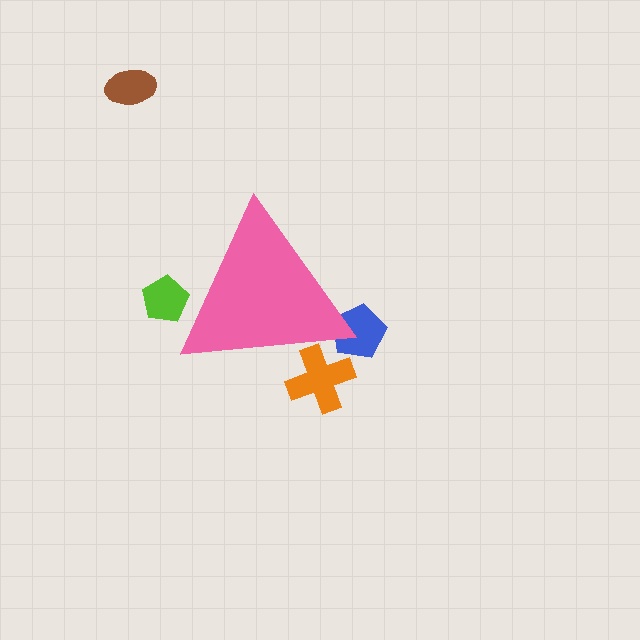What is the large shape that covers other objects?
A pink triangle.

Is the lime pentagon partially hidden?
Yes, the lime pentagon is partially hidden behind the pink triangle.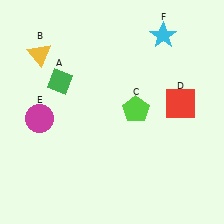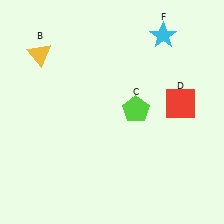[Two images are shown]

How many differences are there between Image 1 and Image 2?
There are 2 differences between the two images.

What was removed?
The green diamond (A), the magenta circle (E) were removed in Image 2.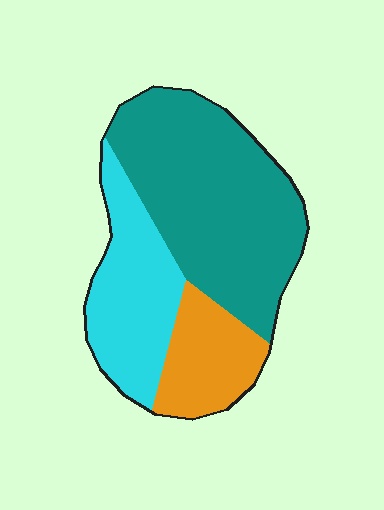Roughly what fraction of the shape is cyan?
Cyan covers 28% of the shape.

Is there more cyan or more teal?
Teal.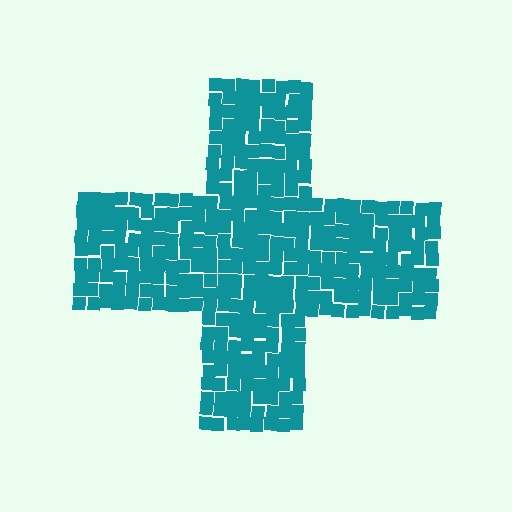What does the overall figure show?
The overall figure shows a cross.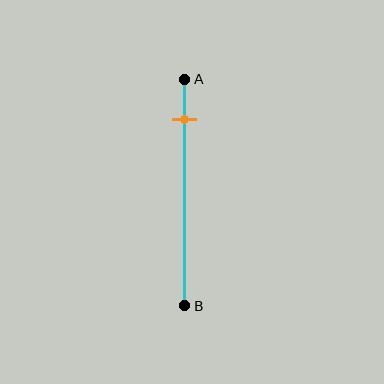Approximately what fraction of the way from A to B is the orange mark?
The orange mark is approximately 20% of the way from A to B.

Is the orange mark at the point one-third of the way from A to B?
No, the mark is at about 20% from A, not at the 33% one-third point.